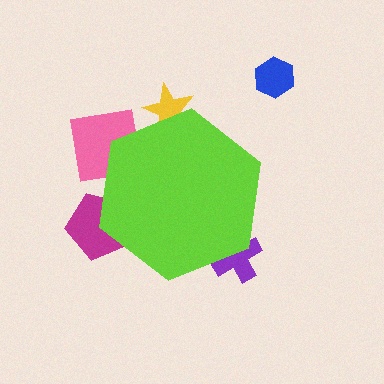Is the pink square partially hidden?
Yes, the pink square is partially hidden behind the lime hexagon.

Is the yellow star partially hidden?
Yes, the yellow star is partially hidden behind the lime hexagon.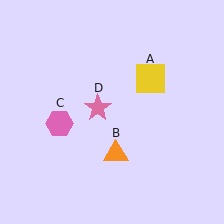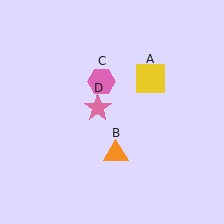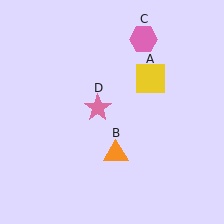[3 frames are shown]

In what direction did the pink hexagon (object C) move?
The pink hexagon (object C) moved up and to the right.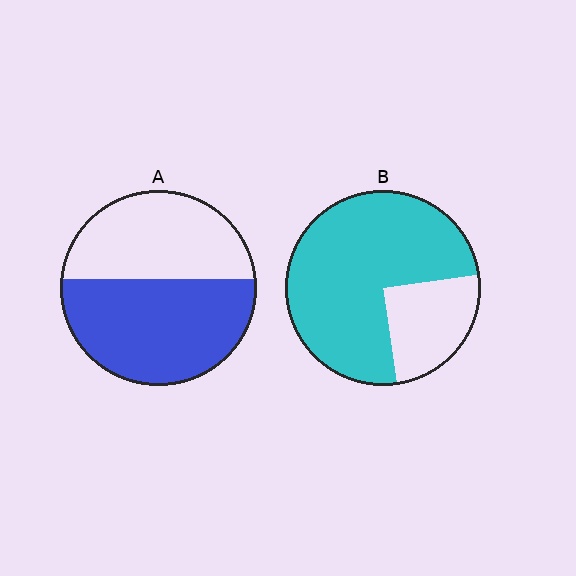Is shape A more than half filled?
Yes.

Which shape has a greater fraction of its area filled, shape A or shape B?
Shape B.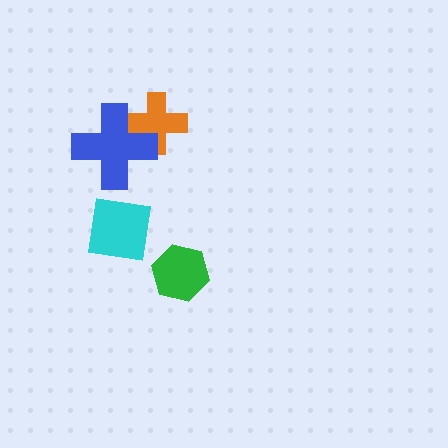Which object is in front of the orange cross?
The blue cross is in front of the orange cross.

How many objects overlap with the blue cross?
1 object overlaps with the blue cross.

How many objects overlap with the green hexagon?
0 objects overlap with the green hexagon.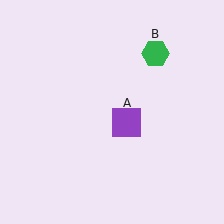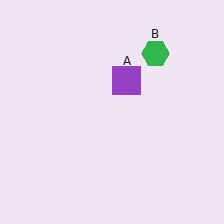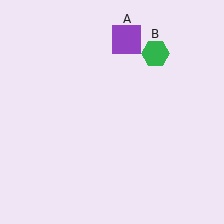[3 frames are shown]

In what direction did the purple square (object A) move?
The purple square (object A) moved up.